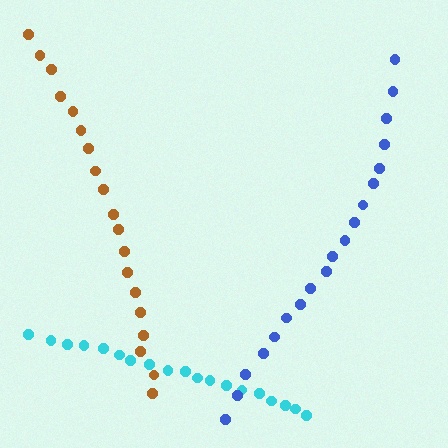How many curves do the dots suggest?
There are 3 distinct paths.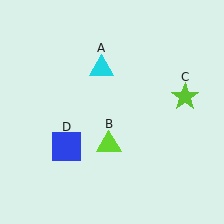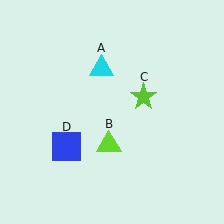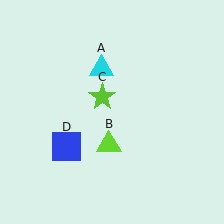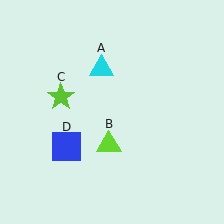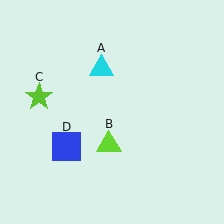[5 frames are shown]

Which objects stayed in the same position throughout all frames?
Cyan triangle (object A) and lime triangle (object B) and blue square (object D) remained stationary.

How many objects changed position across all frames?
1 object changed position: lime star (object C).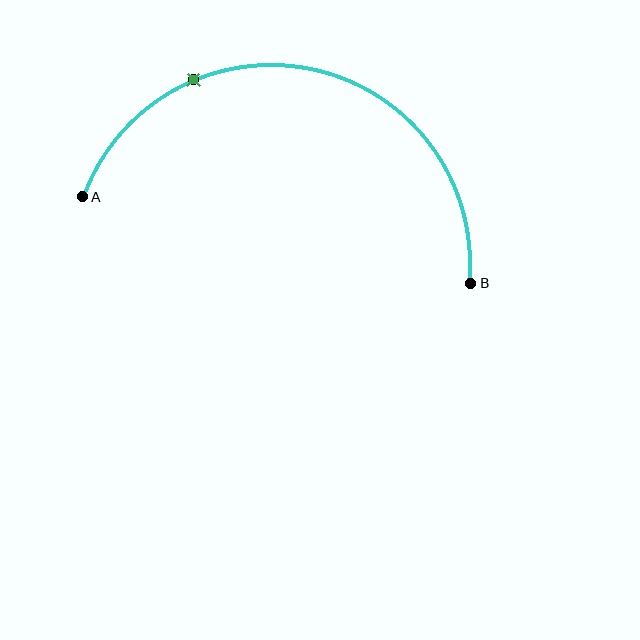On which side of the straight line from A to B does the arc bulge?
The arc bulges above the straight line connecting A and B.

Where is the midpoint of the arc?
The arc midpoint is the point on the curve farthest from the straight line joining A and B. It sits above that line.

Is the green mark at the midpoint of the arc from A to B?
No. The green mark lies on the arc but is closer to endpoint A. The arc midpoint would be at the point on the curve equidistant along the arc from both A and B.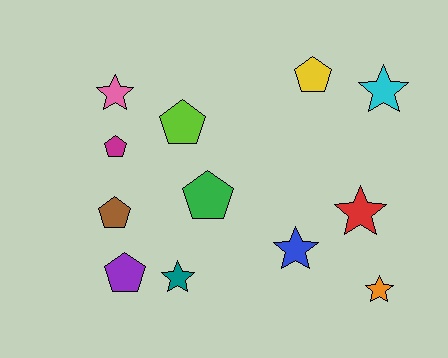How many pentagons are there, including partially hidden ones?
There are 6 pentagons.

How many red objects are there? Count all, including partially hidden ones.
There is 1 red object.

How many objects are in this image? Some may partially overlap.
There are 12 objects.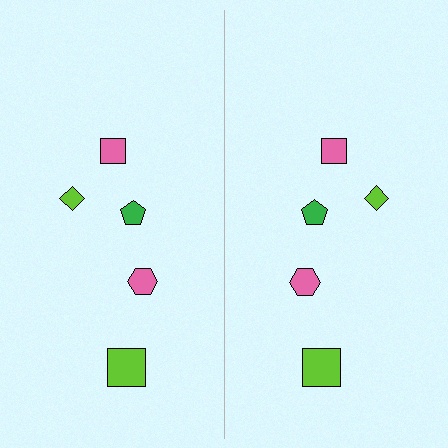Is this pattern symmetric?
Yes, this pattern has bilateral (reflection) symmetry.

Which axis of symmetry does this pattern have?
The pattern has a vertical axis of symmetry running through the center of the image.